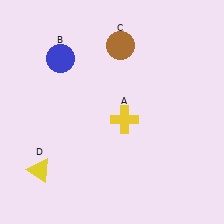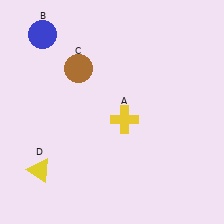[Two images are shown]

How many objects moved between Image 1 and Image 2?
2 objects moved between the two images.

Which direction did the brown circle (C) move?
The brown circle (C) moved left.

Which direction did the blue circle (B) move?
The blue circle (B) moved up.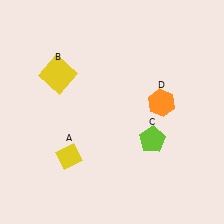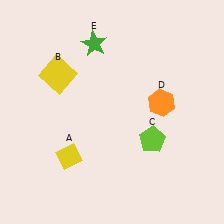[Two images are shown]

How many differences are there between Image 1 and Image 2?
There is 1 difference between the two images.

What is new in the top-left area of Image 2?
A green star (E) was added in the top-left area of Image 2.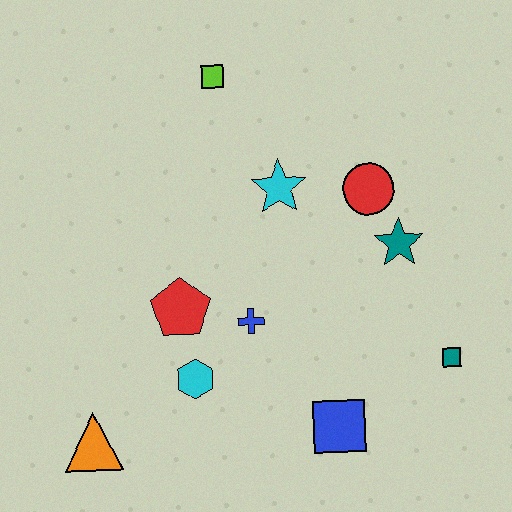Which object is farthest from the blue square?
The lime square is farthest from the blue square.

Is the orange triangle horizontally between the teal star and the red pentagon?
No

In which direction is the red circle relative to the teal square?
The red circle is above the teal square.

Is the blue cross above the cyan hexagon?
Yes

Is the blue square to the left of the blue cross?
No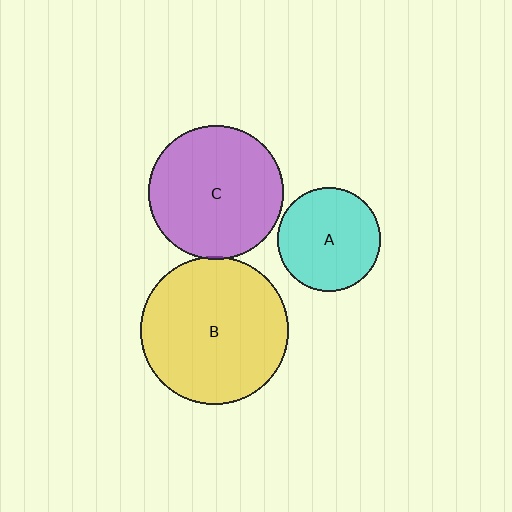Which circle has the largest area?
Circle B (yellow).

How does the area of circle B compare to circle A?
Approximately 2.1 times.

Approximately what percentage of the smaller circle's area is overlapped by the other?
Approximately 5%.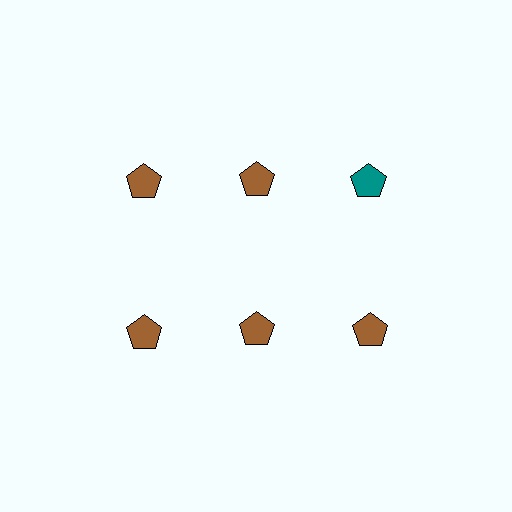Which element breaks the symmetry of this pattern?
The teal pentagon in the top row, center column breaks the symmetry. All other shapes are brown pentagons.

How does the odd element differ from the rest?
It has a different color: teal instead of brown.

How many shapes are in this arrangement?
There are 6 shapes arranged in a grid pattern.